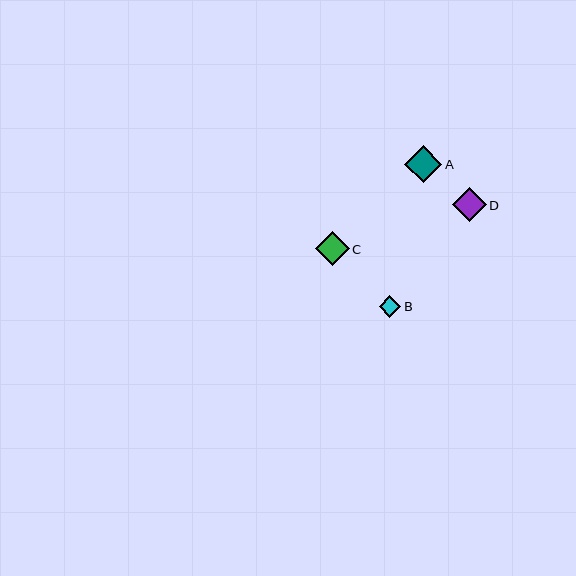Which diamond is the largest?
Diamond A is the largest with a size of approximately 37 pixels.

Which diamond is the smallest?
Diamond B is the smallest with a size of approximately 22 pixels.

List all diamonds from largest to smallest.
From largest to smallest: A, D, C, B.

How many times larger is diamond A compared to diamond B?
Diamond A is approximately 1.7 times the size of diamond B.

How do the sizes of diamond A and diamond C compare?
Diamond A and diamond C are approximately the same size.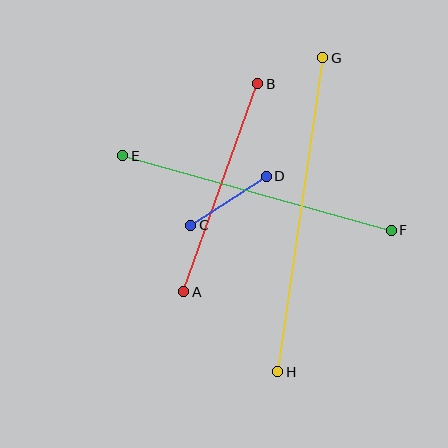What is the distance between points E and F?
The distance is approximately 279 pixels.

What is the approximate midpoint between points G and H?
The midpoint is at approximately (300, 215) pixels.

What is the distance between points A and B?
The distance is approximately 221 pixels.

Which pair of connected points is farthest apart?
Points G and H are farthest apart.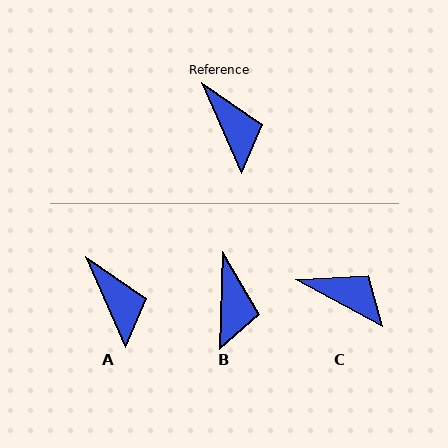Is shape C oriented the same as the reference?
No, it is off by about 38 degrees.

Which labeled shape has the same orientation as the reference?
A.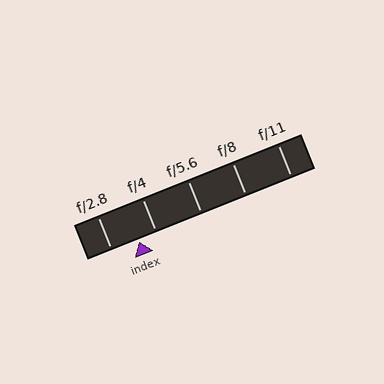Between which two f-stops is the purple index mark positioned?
The index mark is between f/2.8 and f/4.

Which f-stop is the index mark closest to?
The index mark is closest to f/4.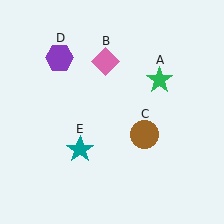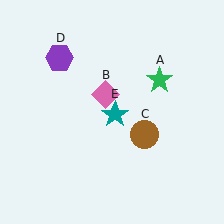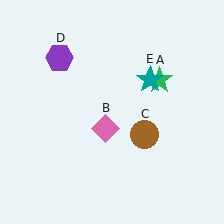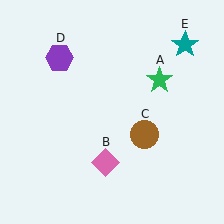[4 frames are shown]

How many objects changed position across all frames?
2 objects changed position: pink diamond (object B), teal star (object E).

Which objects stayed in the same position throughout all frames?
Green star (object A) and brown circle (object C) and purple hexagon (object D) remained stationary.